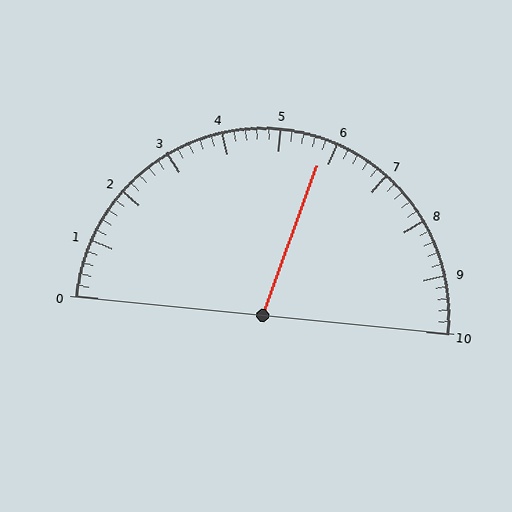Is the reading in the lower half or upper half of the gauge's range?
The reading is in the upper half of the range (0 to 10).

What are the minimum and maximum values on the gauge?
The gauge ranges from 0 to 10.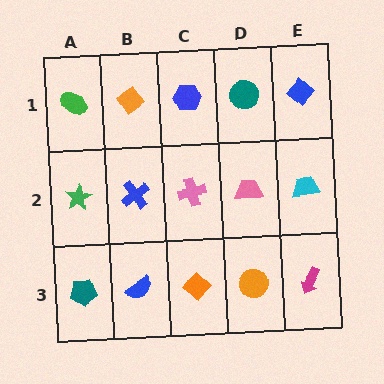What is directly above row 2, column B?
An orange diamond.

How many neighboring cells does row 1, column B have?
3.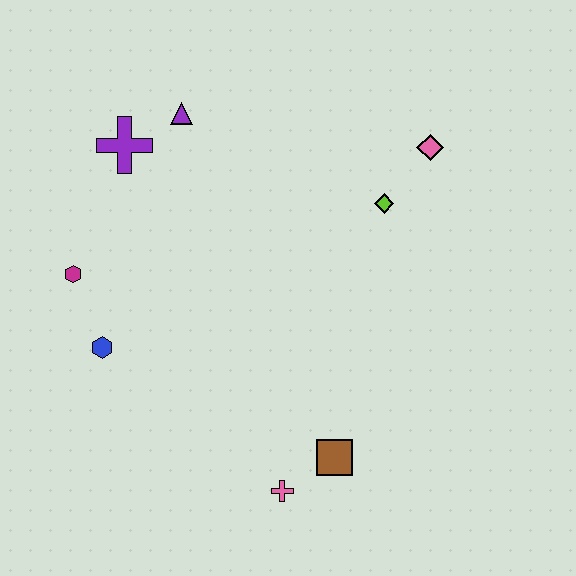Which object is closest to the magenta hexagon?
The blue hexagon is closest to the magenta hexagon.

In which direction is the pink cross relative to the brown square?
The pink cross is to the left of the brown square.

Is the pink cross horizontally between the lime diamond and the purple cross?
Yes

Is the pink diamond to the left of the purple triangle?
No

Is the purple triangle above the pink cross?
Yes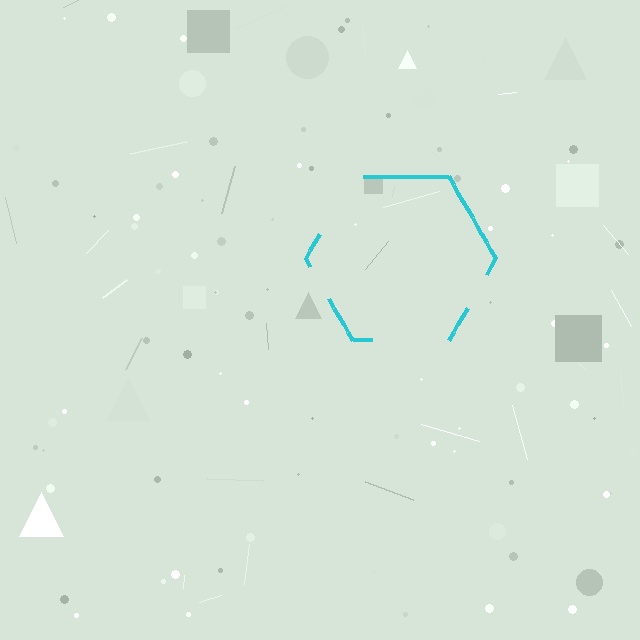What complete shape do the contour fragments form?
The contour fragments form a hexagon.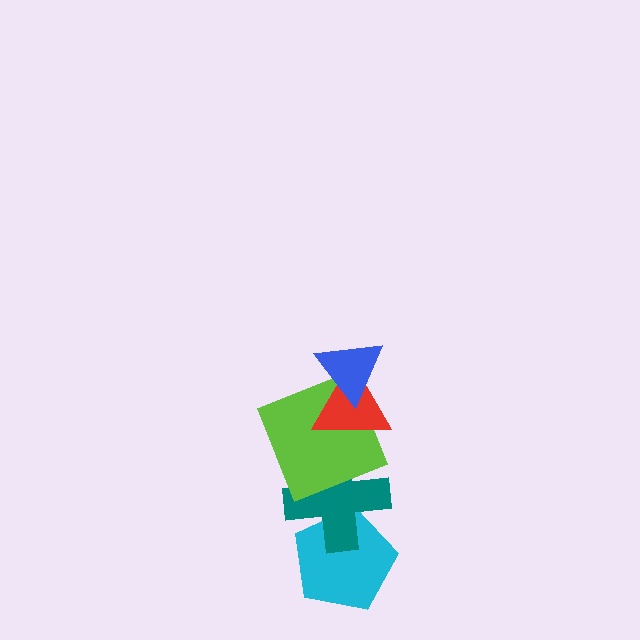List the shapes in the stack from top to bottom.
From top to bottom: the blue triangle, the red triangle, the lime square, the teal cross, the cyan pentagon.